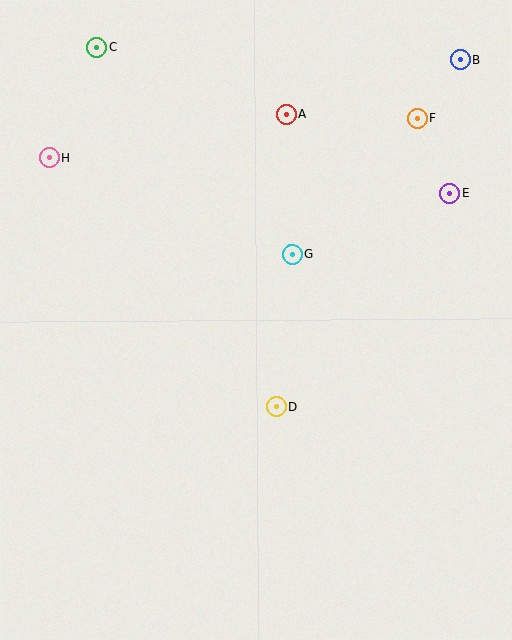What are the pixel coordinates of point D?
Point D is at (276, 407).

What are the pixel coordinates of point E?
Point E is at (450, 193).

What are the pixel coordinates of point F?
Point F is at (417, 118).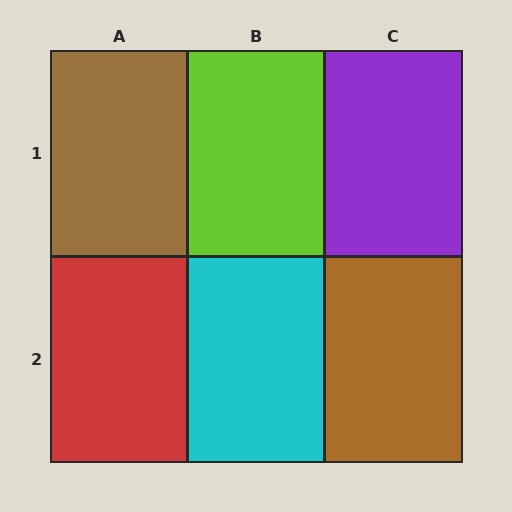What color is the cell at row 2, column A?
Red.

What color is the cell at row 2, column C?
Brown.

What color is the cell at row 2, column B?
Cyan.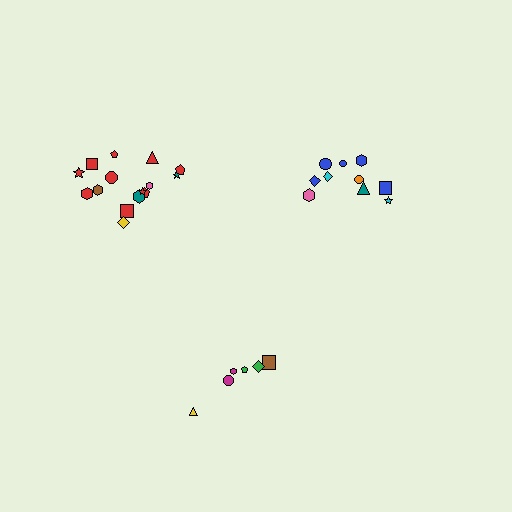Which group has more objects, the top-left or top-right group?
The top-left group.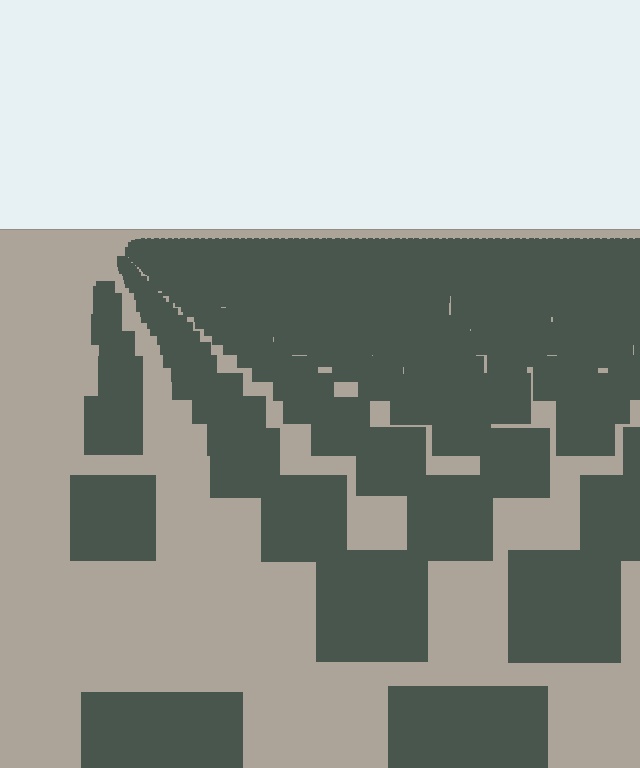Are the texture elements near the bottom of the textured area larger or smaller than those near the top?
Larger. Near the bottom, elements are closer to the viewer and appear at a bigger on-screen size.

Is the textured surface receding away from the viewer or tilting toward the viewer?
The surface is receding away from the viewer. Texture elements get smaller and denser toward the top.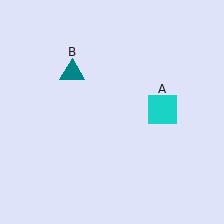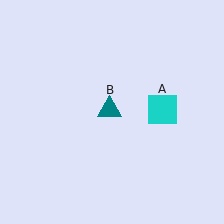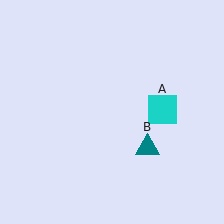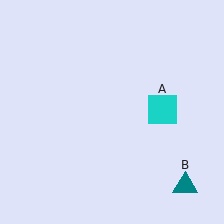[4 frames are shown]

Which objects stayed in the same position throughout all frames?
Cyan square (object A) remained stationary.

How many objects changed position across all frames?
1 object changed position: teal triangle (object B).